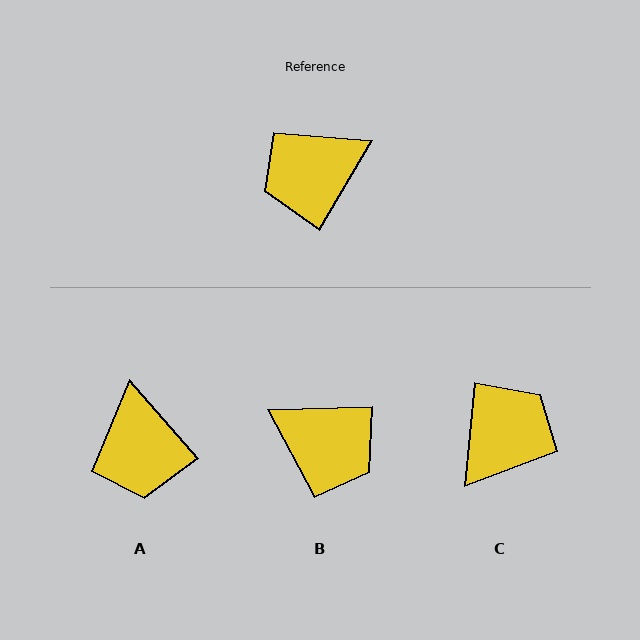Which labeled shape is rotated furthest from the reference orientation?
C, about 155 degrees away.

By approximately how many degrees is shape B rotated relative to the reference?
Approximately 123 degrees counter-clockwise.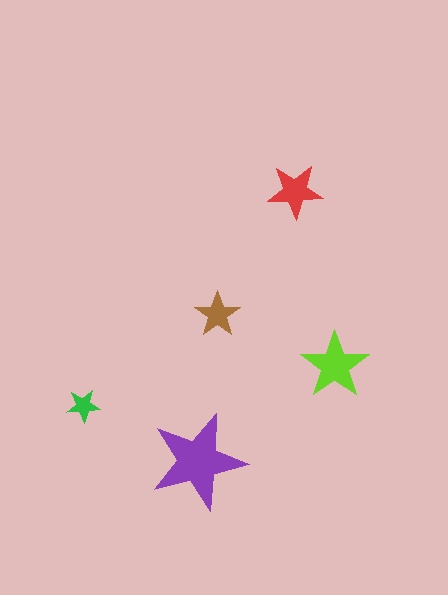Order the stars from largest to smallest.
the purple one, the lime one, the red one, the brown one, the green one.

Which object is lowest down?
The purple star is bottommost.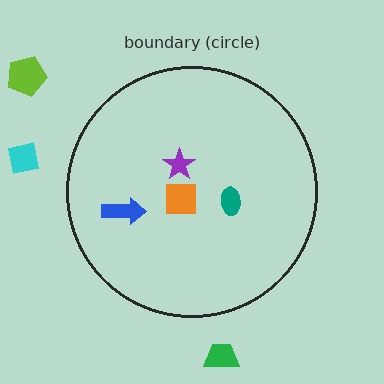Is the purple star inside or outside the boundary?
Inside.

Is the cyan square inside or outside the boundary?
Outside.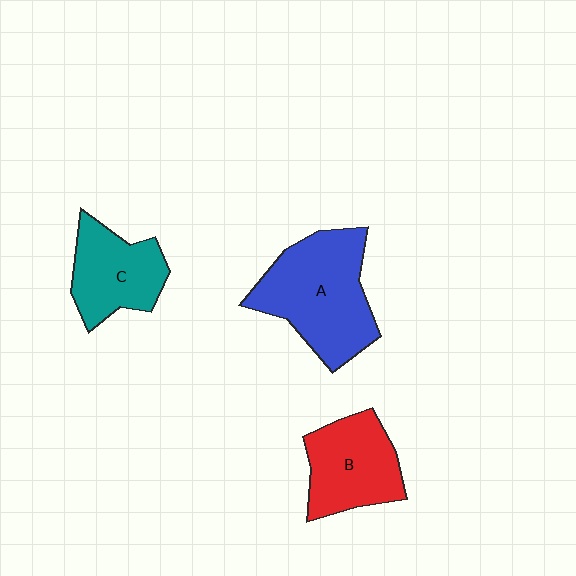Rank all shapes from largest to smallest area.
From largest to smallest: A (blue), B (red), C (teal).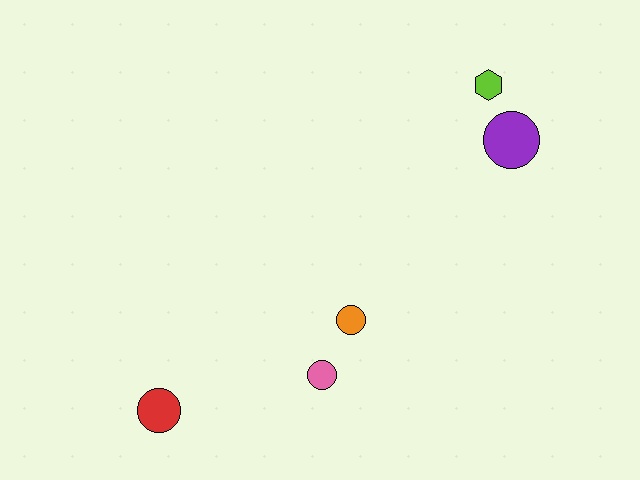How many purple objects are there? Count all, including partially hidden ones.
There is 1 purple object.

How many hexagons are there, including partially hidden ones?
There is 1 hexagon.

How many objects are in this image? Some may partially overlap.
There are 5 objects.